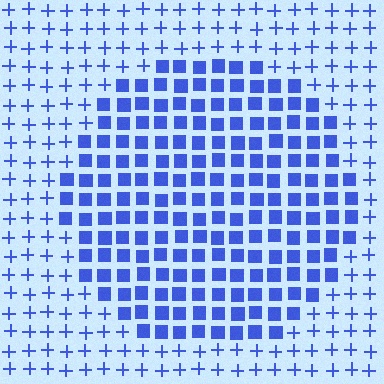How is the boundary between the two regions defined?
The boundary is defined by a change in element shape: squares inside vs. plus signs outside. All elements share the same color and spacing.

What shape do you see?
I see a circle.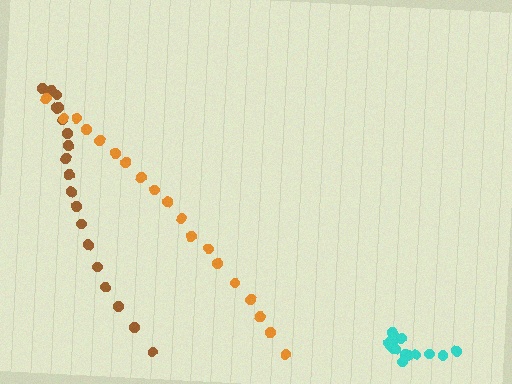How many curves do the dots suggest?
There are 3 distinct paths.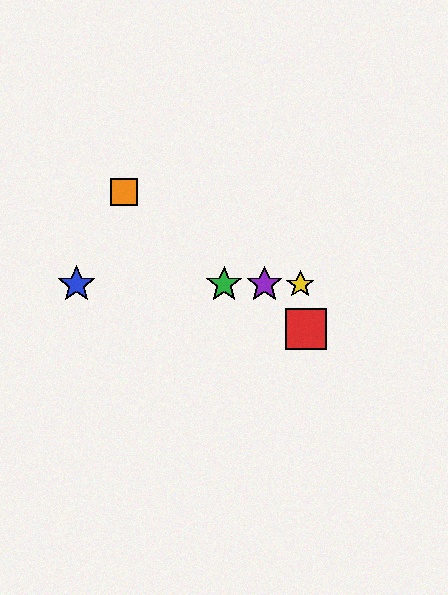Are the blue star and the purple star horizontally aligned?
Yes, both are at y≈284.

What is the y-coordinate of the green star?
The green star is at y≈284.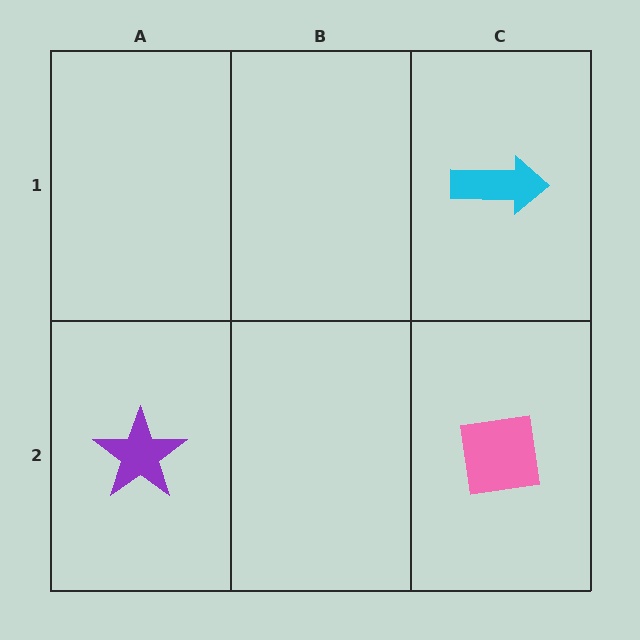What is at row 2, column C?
A pink square.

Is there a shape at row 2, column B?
No, that cell is empty.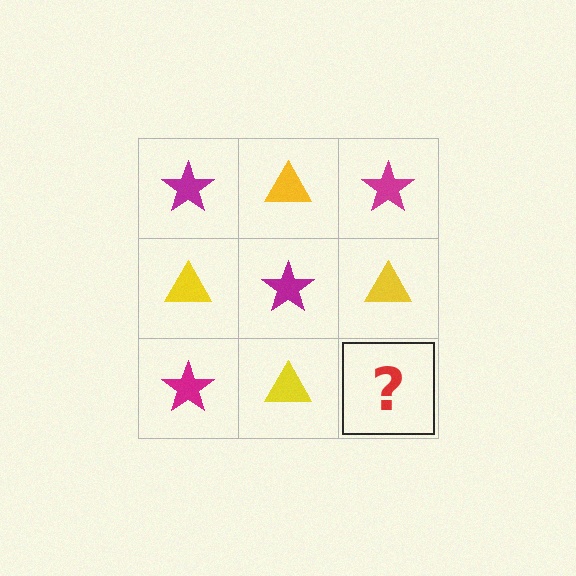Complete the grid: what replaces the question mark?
The question mark should be replaced with a magenta star.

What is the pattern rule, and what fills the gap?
The rule is that it alternates magenta star and yellow triangle in a checkerboard pattern. The gap should be filled with a magenta star.